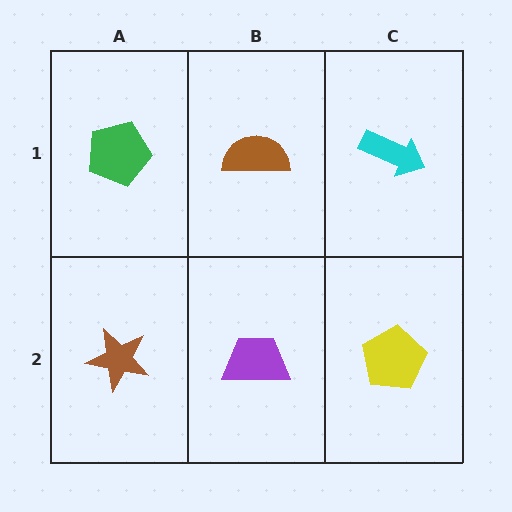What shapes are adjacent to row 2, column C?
A cyan arrow (row 1, column C), a purple trapezoid (row 2, column B).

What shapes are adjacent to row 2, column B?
A brown semicircle (row 1, column B), a brown star (row 2, column A), a yellow pentagon (row 2, column C).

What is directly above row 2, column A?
A green pentagon.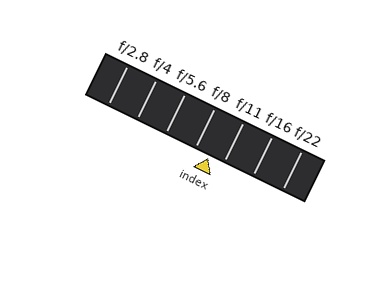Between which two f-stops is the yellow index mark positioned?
The index mark is between f/8 and f/11.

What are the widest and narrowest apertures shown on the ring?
The widest aperture shown is f/2.8 and the narrowest is f/22.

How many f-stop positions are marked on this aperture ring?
There are 7 f-stop positions marked.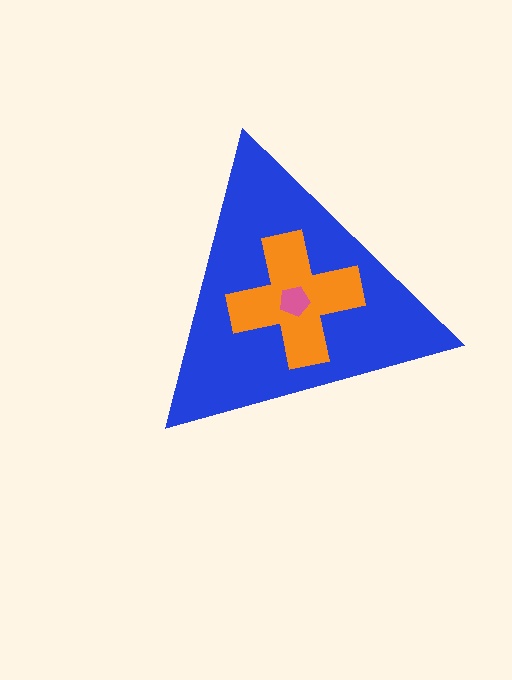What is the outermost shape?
The blue triangle.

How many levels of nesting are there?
3.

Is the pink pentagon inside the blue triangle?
Yes.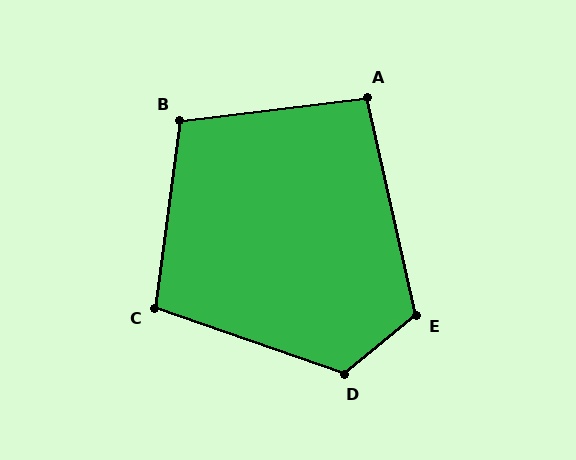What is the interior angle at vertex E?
Approximately 116 degrees (obtuse).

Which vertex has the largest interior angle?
D, at approximately 122 degrees.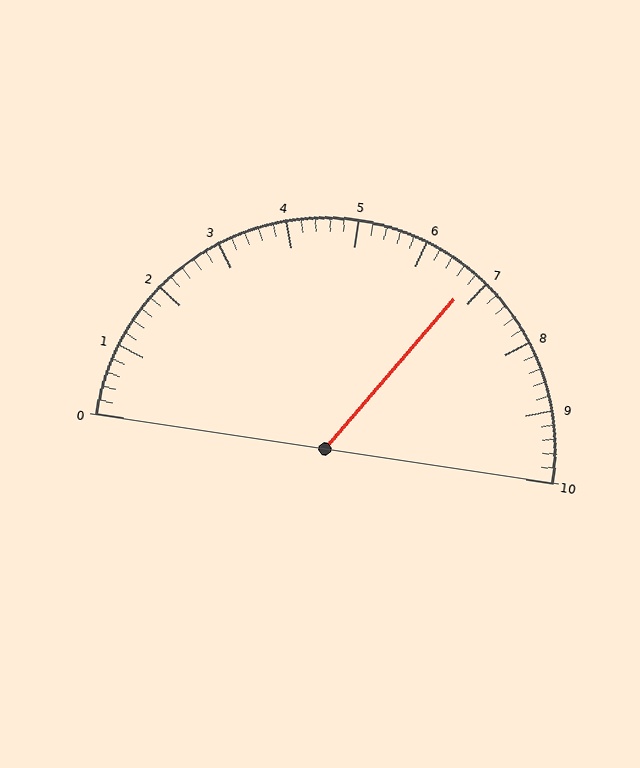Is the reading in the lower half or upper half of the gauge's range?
The reading is in the upper half of the range (0 to 10).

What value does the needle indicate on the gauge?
The needle indicates approximately 6.8.